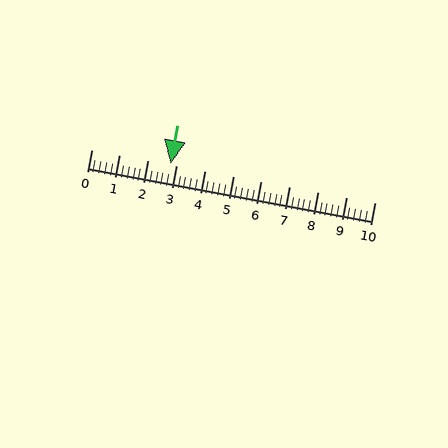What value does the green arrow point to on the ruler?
The green arrow points to approximately 2.8.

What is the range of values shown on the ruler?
The ruler shows values from 0 to 10.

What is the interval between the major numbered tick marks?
The major tick marks are spaced 1 units apart.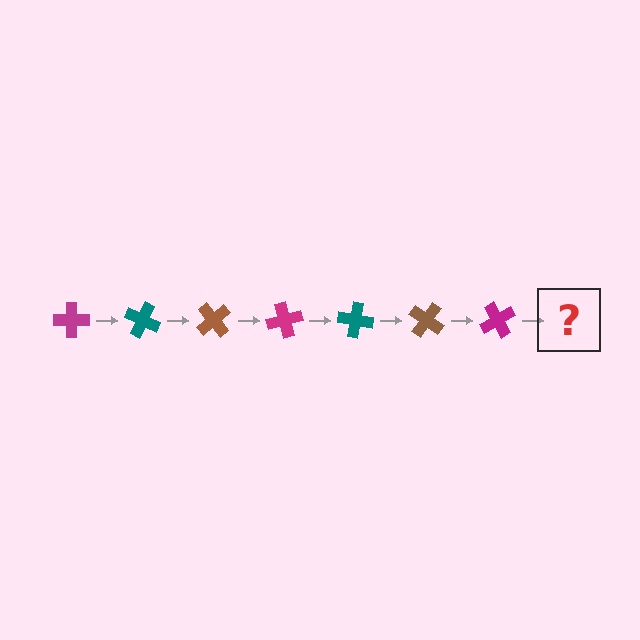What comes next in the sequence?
The next element should be a teal cross, rotated 175 degrees from the start.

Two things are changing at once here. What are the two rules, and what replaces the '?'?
The two rules are that it rotates 25 degrees each step and the color cycles through magenta, teal, and brown. The '?' should be a teal cross, rotated 175 degrees from the start.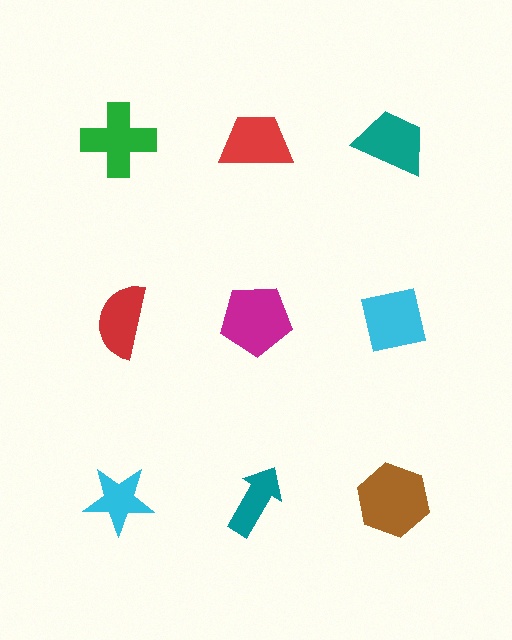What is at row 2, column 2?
A magenta pentagon.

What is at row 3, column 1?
A cyan star.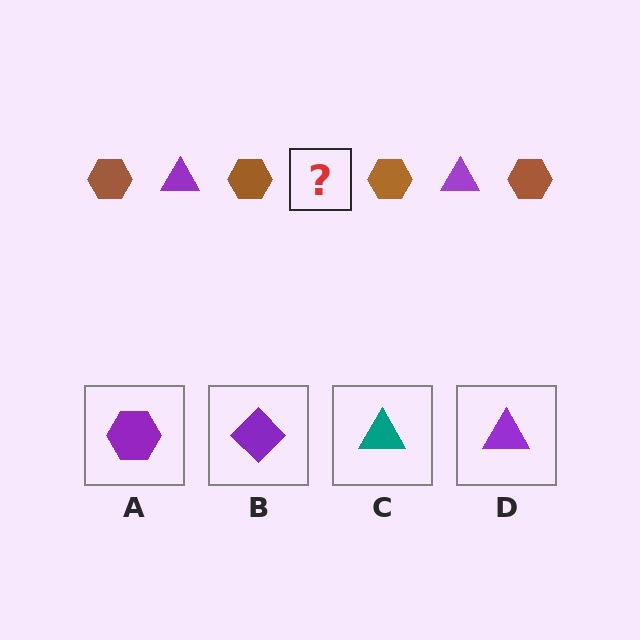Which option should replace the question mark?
Option D.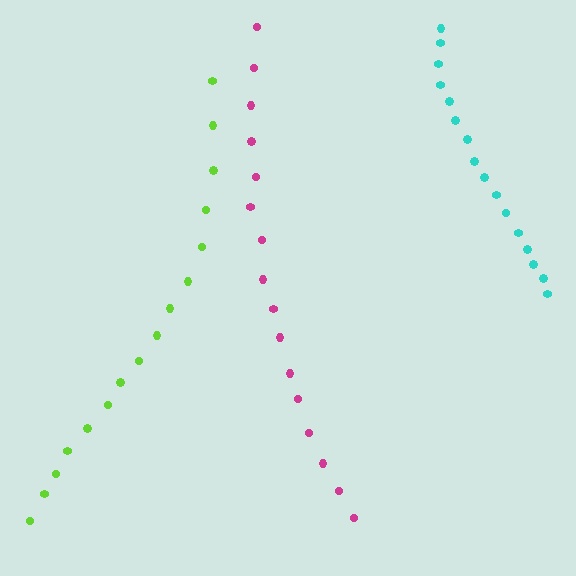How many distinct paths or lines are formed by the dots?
There are 3 distinct paths.